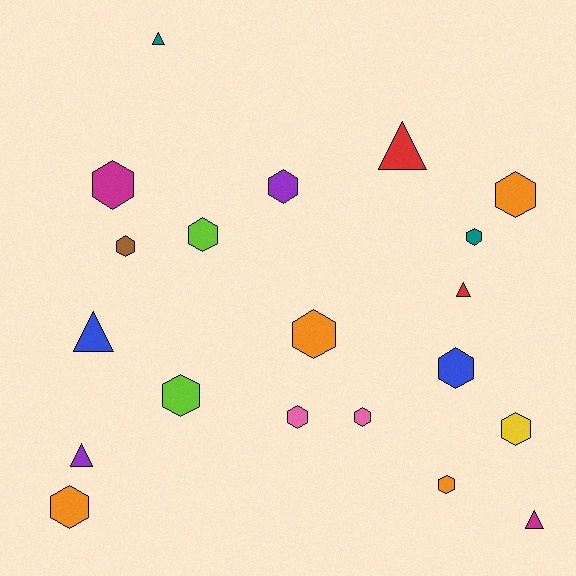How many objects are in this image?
There are 20 objects.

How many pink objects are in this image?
There are 2 pink objects.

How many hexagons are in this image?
There are 14 hexagons.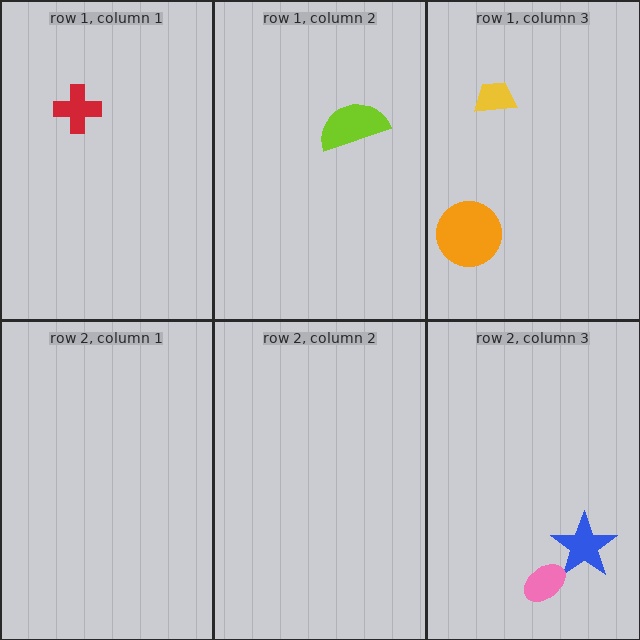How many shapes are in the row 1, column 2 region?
1.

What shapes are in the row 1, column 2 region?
The lime semicircle.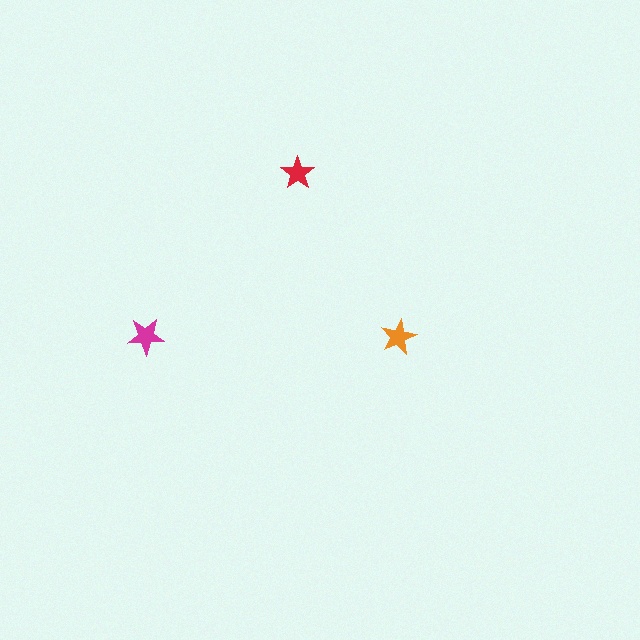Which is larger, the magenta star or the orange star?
The magenta one.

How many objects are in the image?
There are 3 objects in the image.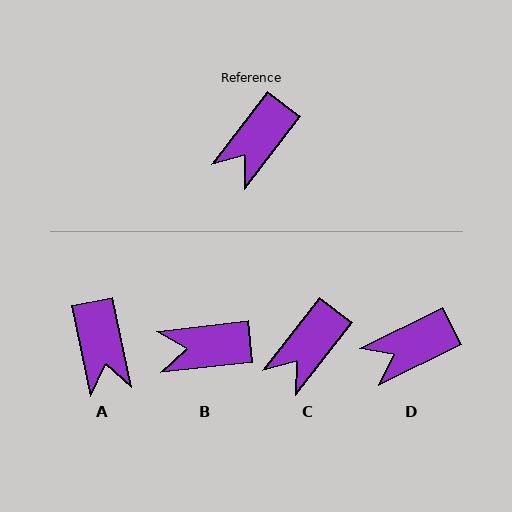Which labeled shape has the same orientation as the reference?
C.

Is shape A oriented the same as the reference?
No, it is off by about 49 degrees.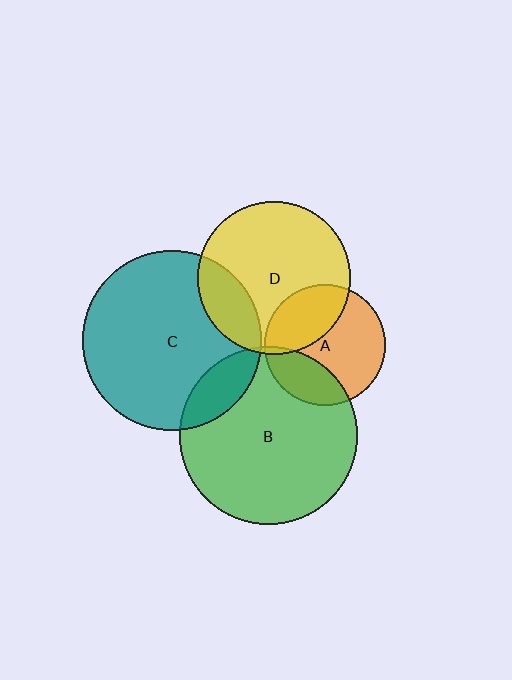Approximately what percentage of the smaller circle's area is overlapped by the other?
Approximately 25%.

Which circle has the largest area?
Circle C (teal).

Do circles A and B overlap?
Yes.